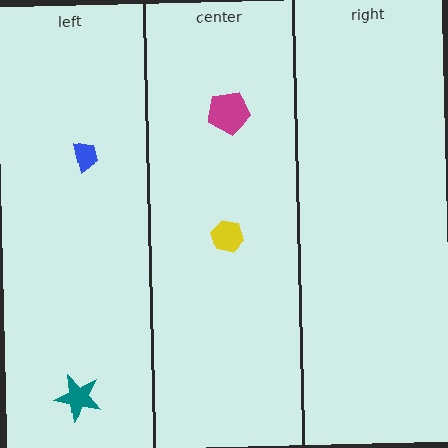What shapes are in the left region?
The blue trapezoid, the teal star.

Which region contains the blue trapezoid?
The left region.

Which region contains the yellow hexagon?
The center region.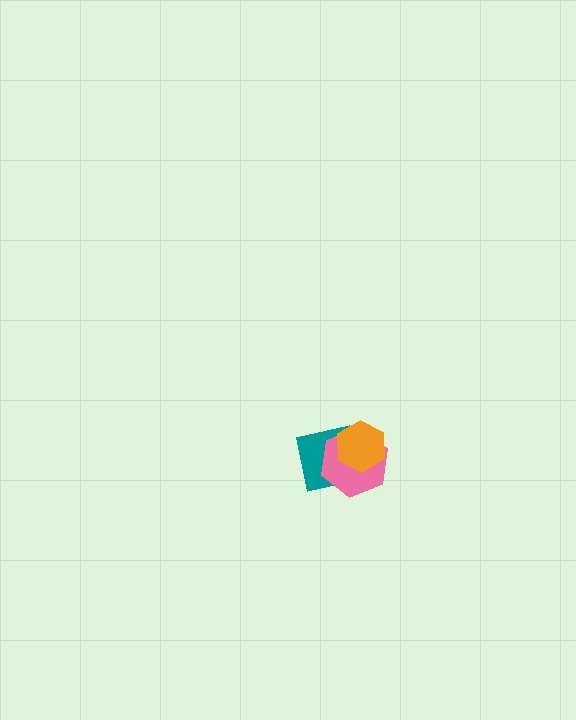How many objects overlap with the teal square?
2 objects overlap with the teal square.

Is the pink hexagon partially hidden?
Yes, it is partially covered by another shape.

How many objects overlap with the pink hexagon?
2 objects overlap with the pink hexagon.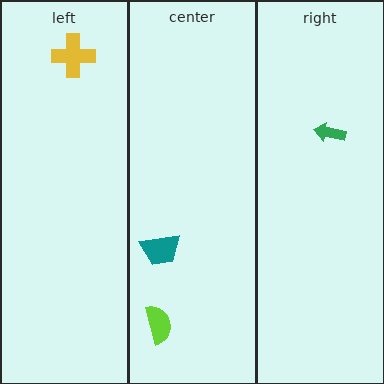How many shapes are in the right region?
1.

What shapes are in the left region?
The yellow cross.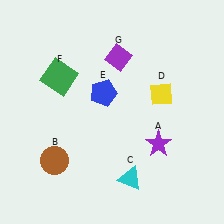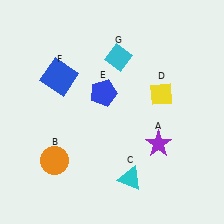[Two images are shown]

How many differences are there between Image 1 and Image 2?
There are 3 differences between the two images.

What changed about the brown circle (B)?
In Image 1, B is brown. In Image 2, it changed to orange.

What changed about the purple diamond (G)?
In Image 1, G is purple. In Image 2, it changed to cyan.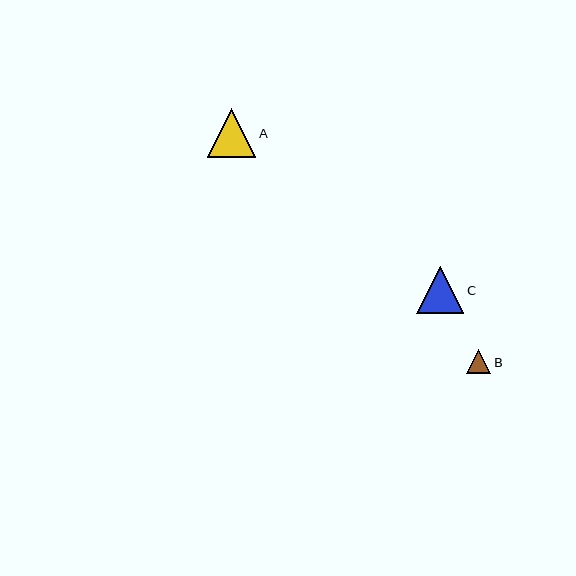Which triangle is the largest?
Triangle A is the largest with a size of approximately 48 pixels.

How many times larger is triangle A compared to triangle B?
Triangle A is approximately 2.0 times the size of triangle B.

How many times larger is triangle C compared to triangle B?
Triangle C is approximately 1.9 times the size of triangle B.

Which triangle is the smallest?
Triangle B is the smallest with a size of approximately 24 pixels.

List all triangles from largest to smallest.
From largest to smallest: A, C, B.